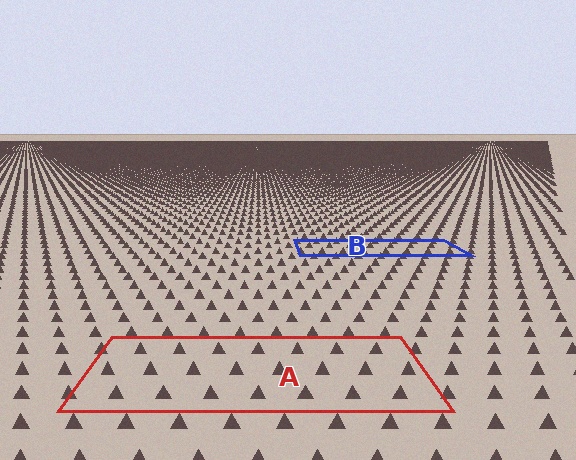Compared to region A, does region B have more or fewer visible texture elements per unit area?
Region B has more texture elements per unit area — they are packed more densely because it is farther away.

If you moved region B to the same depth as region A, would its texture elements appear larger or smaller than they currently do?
They would appear larger. At a closer depth, the same texture elements are projected at a bigger on-screen size.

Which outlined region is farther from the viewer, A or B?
Region B is farther from the viewer — the texture elements inside it appear smaller and more densely packed.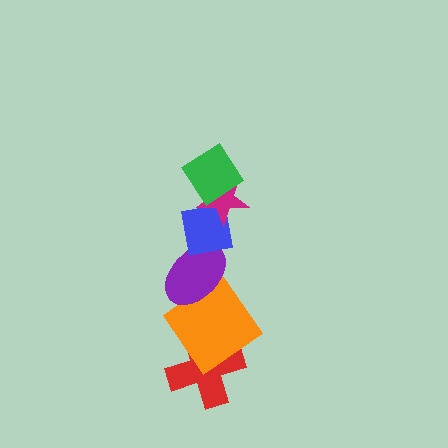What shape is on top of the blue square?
The magenta star is on top of the blue square.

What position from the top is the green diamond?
The green diamond is 1st from the top.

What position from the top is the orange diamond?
The orange diamond is 5th from the top.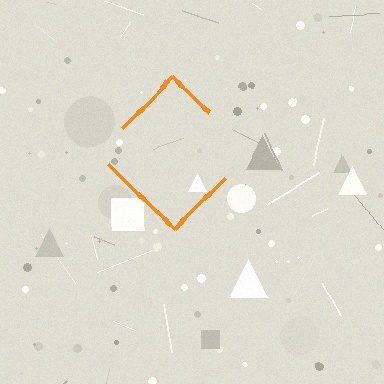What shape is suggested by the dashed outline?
The dashed outline suggests a diamond.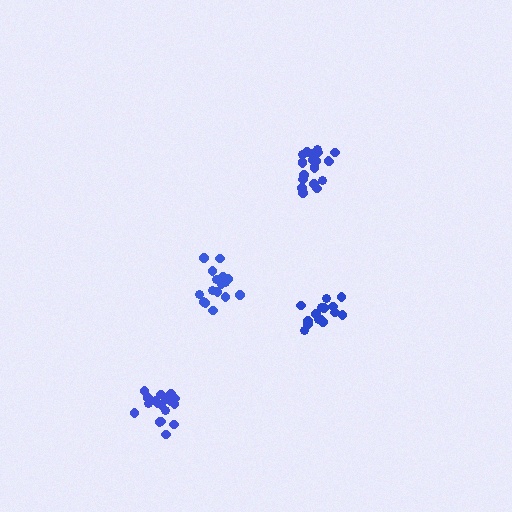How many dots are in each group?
Group 1: 19 dots, Group 2: 15 dots, Group 3: 21 dots, Group 4: 17 dots (72 total).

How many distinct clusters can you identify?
There are 4 distinct clusters.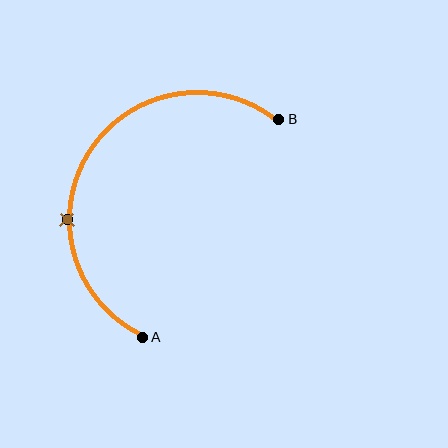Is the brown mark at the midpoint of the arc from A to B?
No. The brown mark lies on the arc but is closer to endpoint A. The arc midpoint would be at the point on the curve equidistant along the arc from both A and B.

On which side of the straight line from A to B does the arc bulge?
The arc bulges to the left of the straight line connecting A and B.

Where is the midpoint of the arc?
The arc midpoint is the point on the curve farthest from the straight line joining A and B. It sits to the left of that line.